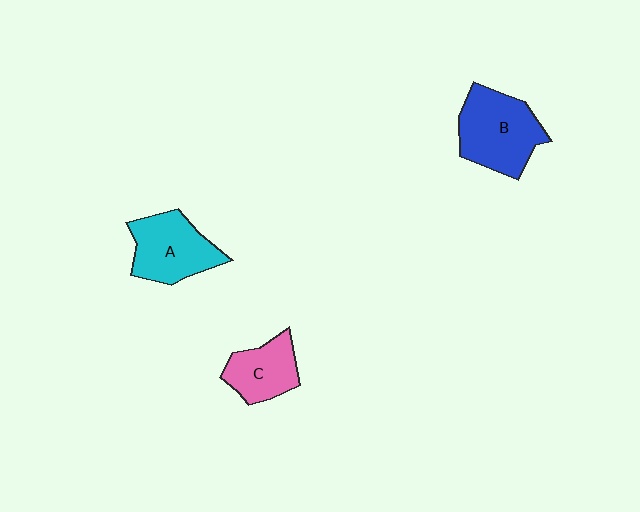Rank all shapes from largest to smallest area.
From largest to smallest: B (blue), A (cyan), C (pink).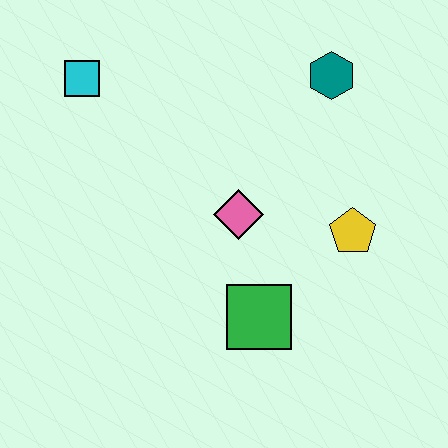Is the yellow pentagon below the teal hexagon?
Yes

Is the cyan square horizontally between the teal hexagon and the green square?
No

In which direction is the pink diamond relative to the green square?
The pink diamond is above the green square.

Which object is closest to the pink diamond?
The green square is closest to the pink diamond.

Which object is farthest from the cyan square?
The yellow pentagon is farthest from the cyan square.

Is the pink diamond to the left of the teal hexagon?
Yes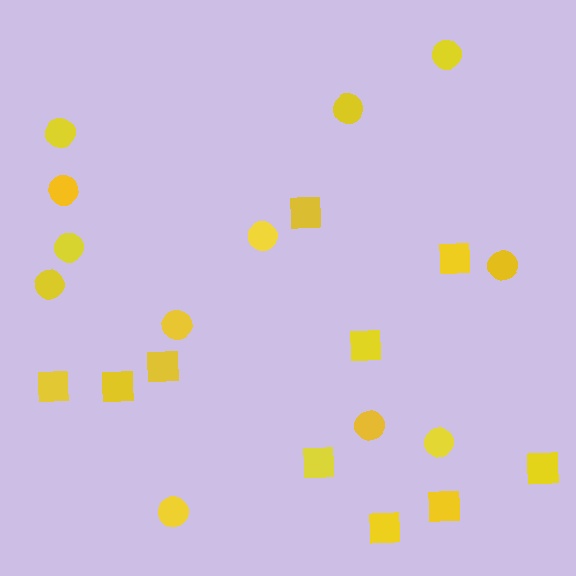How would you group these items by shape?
There are 2 groups: one group of squares (10) and one group of circles (12).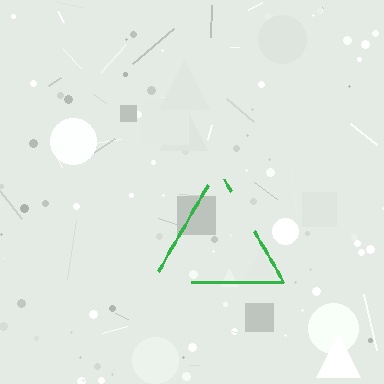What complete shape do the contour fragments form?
The contour fragments form a triangle.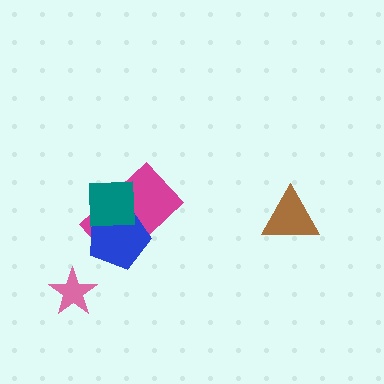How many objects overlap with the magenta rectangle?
2 objects overlap with the magenta rectangle.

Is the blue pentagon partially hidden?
Yes, it is partially covered by another shape.